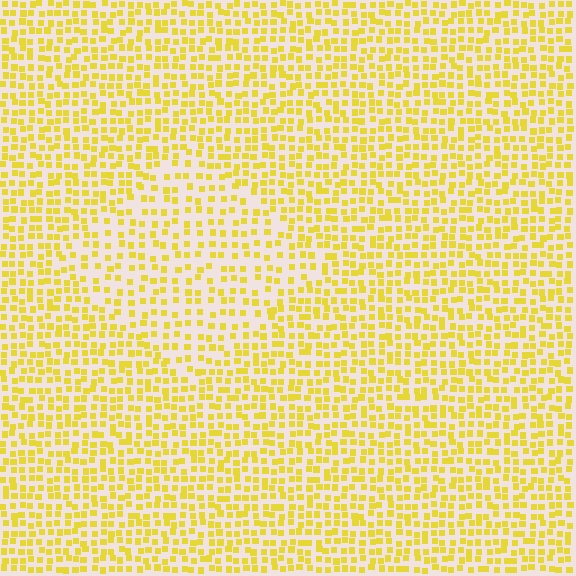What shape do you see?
I see a diamond.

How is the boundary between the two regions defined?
The boundary is defined by a change in element density (approximately 1.6x ratio). All elements are the same color, size, and shape.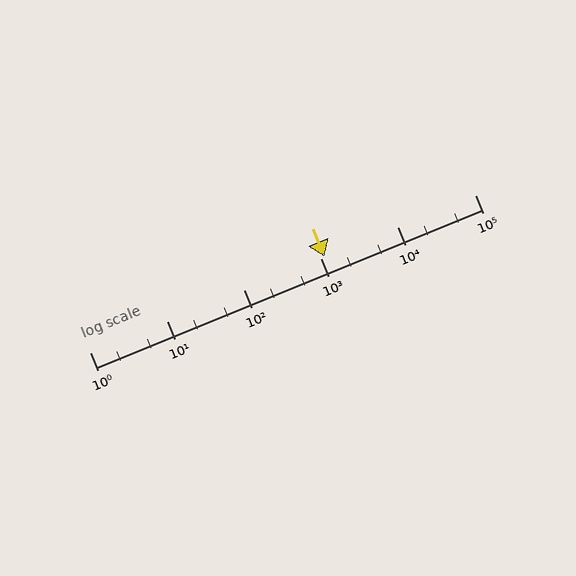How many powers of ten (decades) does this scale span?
The scale spans 5 decades, from 1 to 100000.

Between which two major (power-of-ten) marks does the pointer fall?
The pointer is between 1000 and 10000.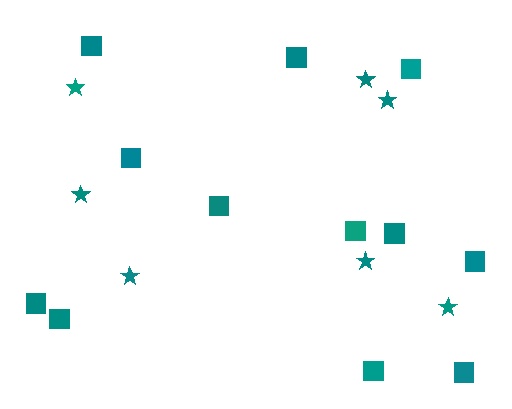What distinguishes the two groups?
There are 2 groups: one group of stars (7) and one group of squares (12).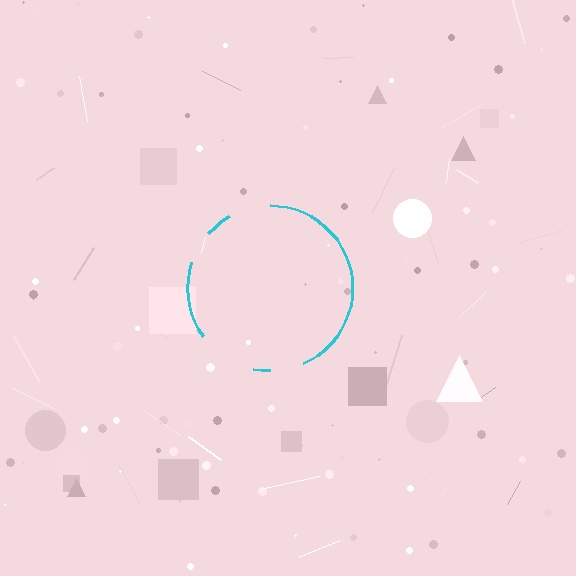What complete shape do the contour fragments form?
The contour fragments form a circle.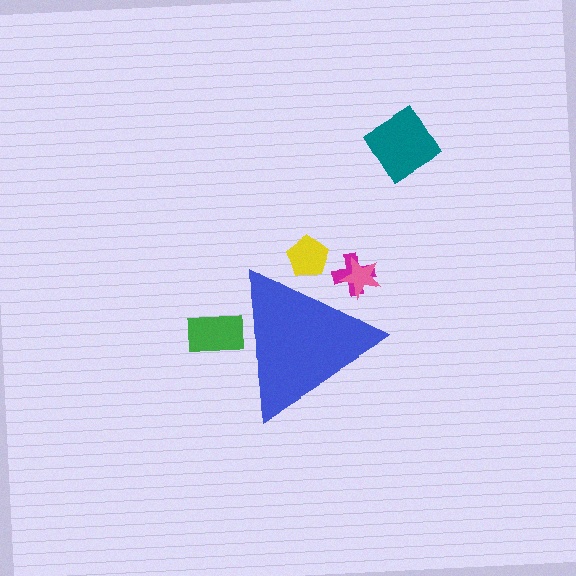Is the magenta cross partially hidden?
Yes, the magenta cross is partially hidden behind the blue triangle.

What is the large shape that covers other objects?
A blue triangle.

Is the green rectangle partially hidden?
Yes, the green rectangle is partially hidden behind the blue triangle.